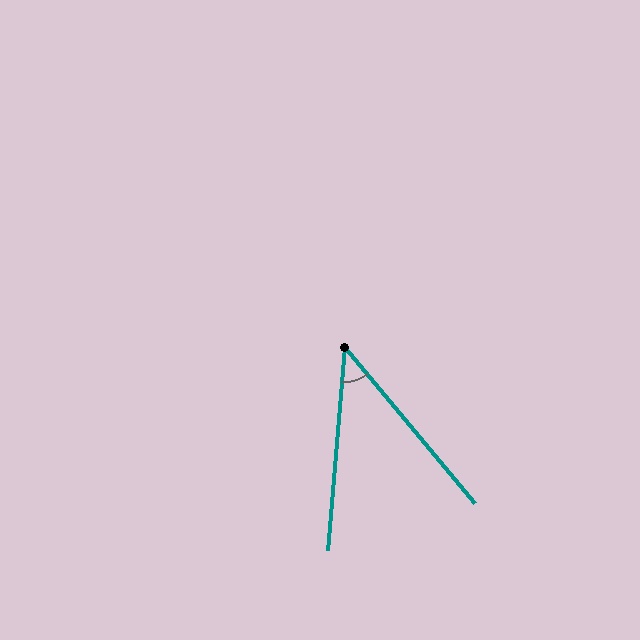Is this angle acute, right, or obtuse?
It is acute.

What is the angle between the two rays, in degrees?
Approximately 44 degrees.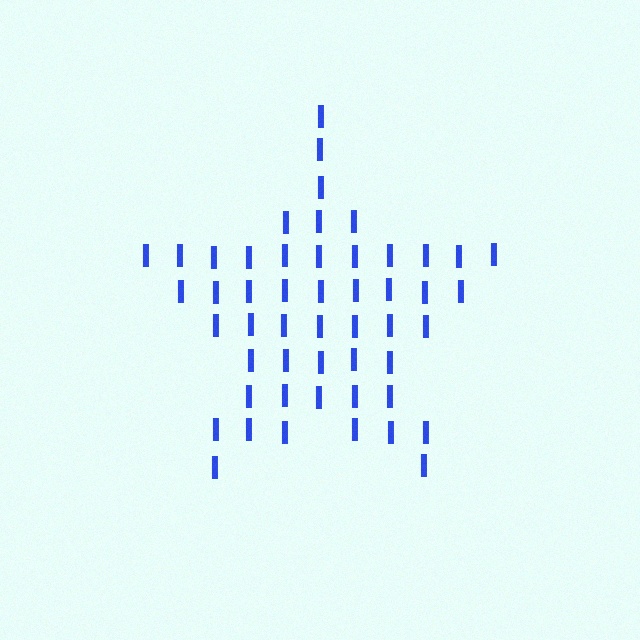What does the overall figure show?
The overall figure shows a star.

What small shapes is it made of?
It is made of small letter I's.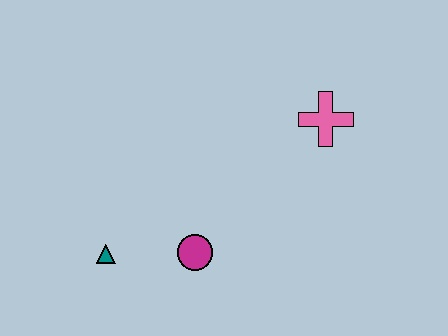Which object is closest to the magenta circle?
The teal triangle is closest to the magenta circle.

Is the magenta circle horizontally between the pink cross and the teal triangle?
Yes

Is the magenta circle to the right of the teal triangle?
Yes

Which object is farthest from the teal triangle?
The pink cross is farthest from the teal triangle.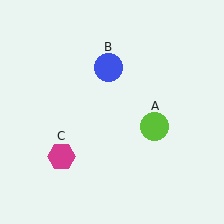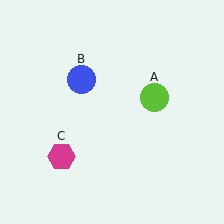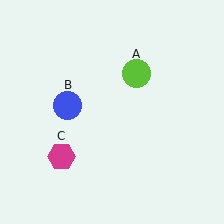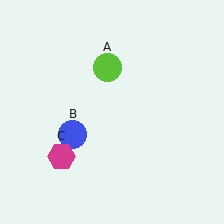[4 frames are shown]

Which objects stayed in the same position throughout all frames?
Magenta hexagon (object C) remained stationary.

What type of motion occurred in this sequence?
The lime circle (object A), blue circle (object B) rotated counterclockwise around the center of the scene.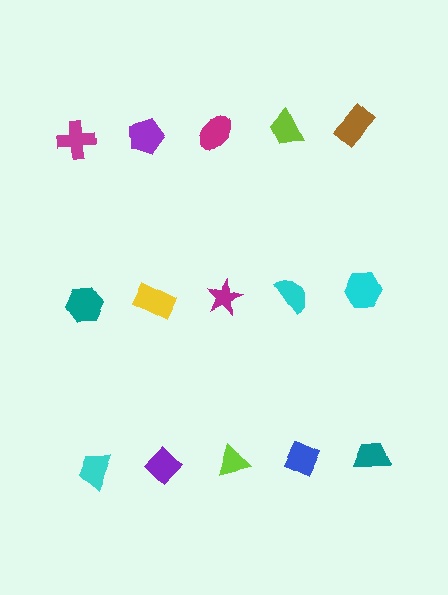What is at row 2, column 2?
A yellow rectangle.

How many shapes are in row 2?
5 shapes.